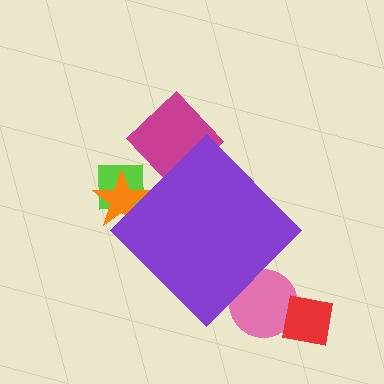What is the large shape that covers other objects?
A purple diamond.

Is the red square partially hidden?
No, the red square is fully visible.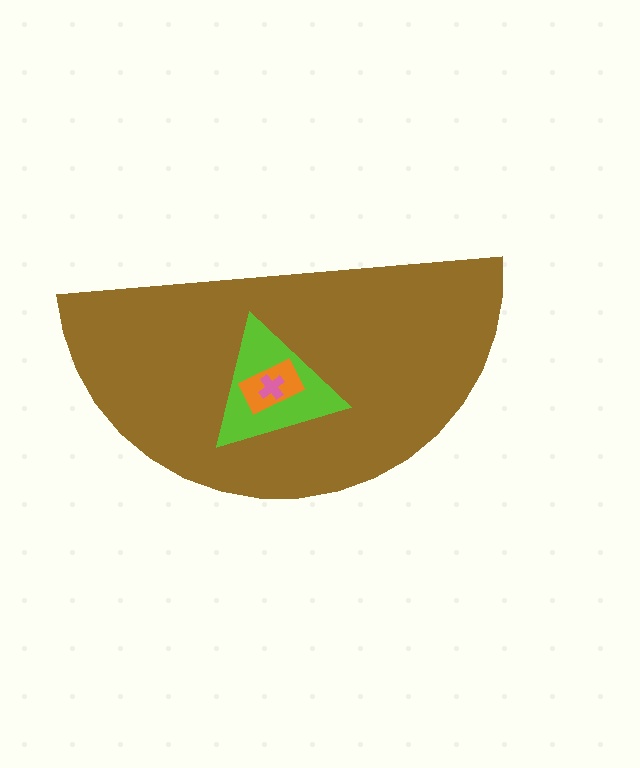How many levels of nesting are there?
4.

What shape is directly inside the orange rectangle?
The pink cross.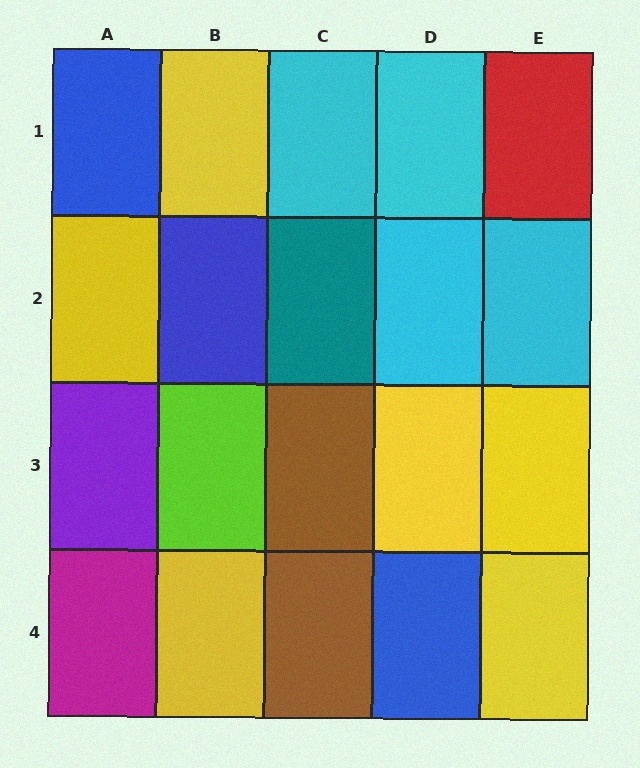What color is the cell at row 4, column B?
Yellow.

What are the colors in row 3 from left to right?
Purple, lime, brown, yellow, yellow.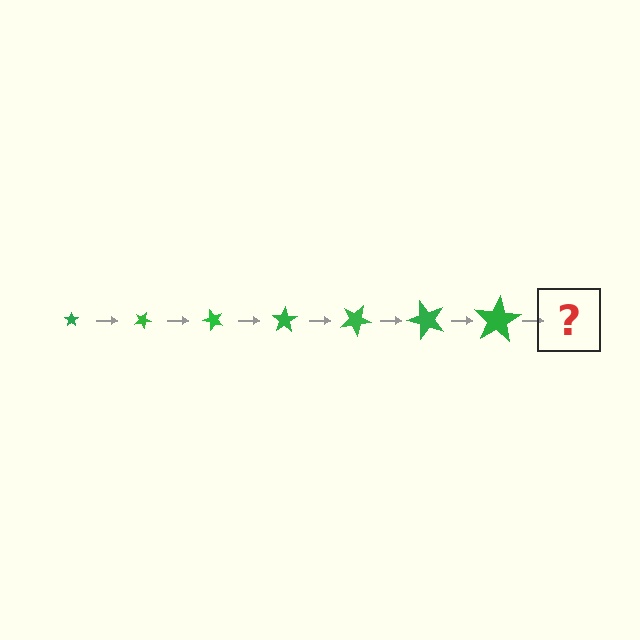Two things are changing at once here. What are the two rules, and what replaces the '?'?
The two rules are that the star grows larger each step and it rotates 25 degrees each step. The '?' should be a star, larger than the previous one and rotated 175 degrees from the start.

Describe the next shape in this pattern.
It should be a star, larger than the previous one and rotated 175 degrees from the start.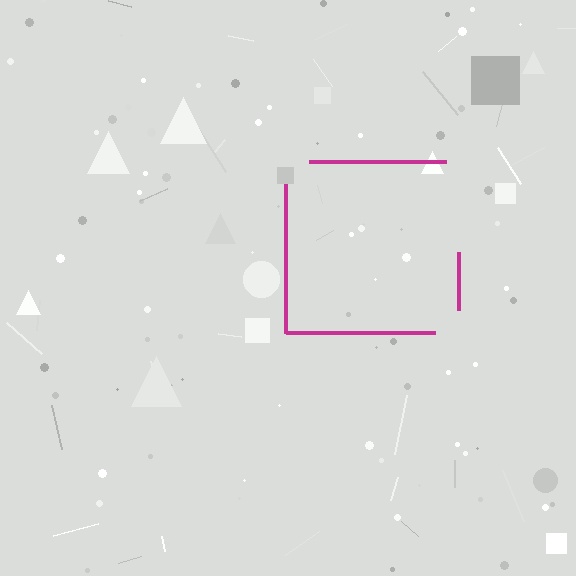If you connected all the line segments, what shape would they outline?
They would outline a square.